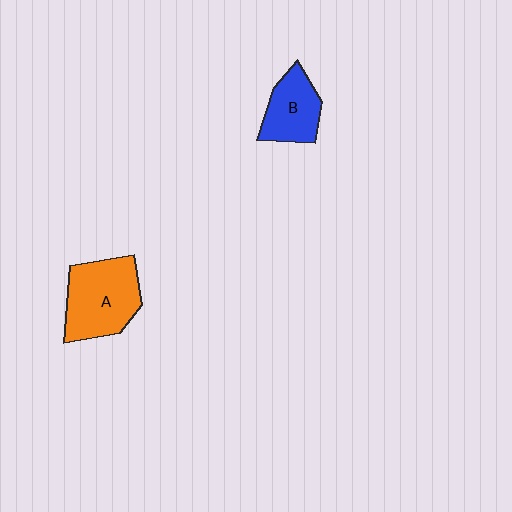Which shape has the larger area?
Shape A (orange).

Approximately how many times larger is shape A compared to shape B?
Approximately 1.5 times.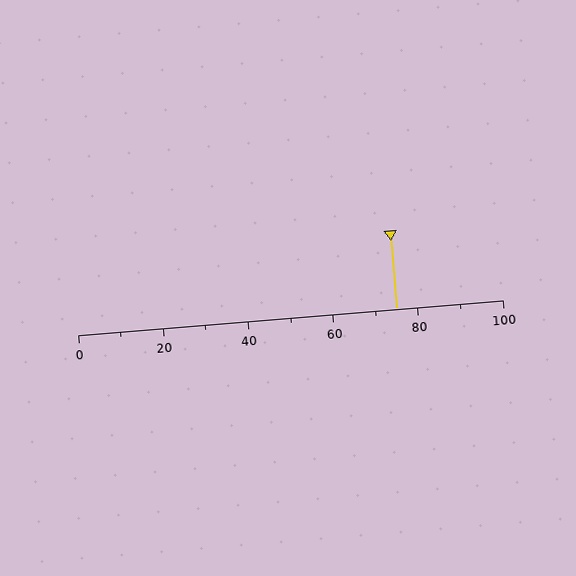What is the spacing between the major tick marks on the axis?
The major ticks are spaced 20 apart.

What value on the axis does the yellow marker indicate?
The marker indicates approximately 75.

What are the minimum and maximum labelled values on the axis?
The axis runs from 0 to 100.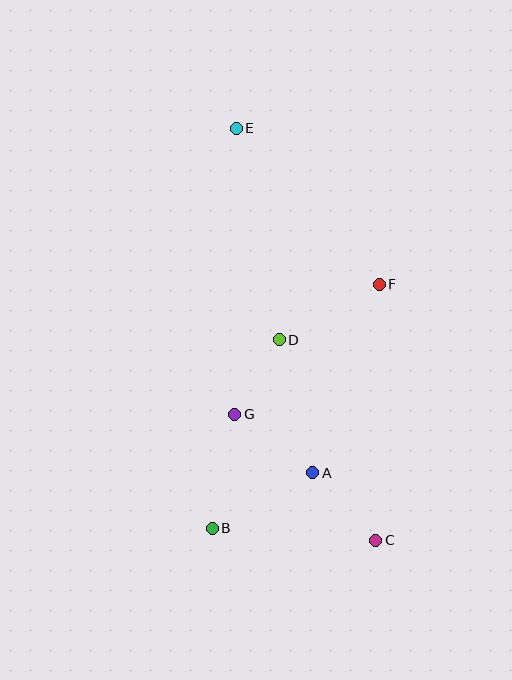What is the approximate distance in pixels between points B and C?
The distance between B and C is approximately 164 pixels.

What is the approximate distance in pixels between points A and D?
The distance between A and D is approximately 137 pixels.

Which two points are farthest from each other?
Points C and E are farthest from each other.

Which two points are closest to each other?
Points D and G are closest to each other.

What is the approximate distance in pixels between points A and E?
The distance between A and E is approximately 353 pixels.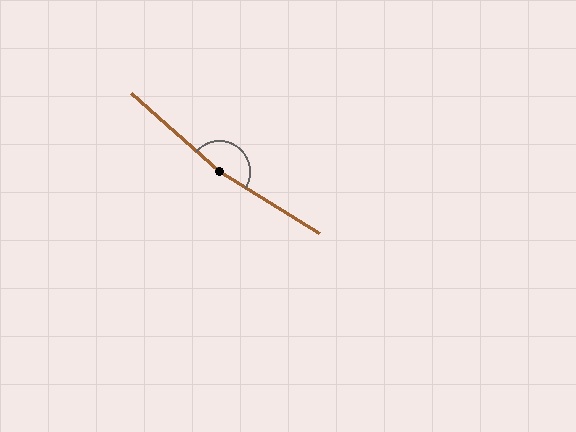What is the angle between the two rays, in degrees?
Approximately 170 degrees.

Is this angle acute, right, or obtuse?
It is obtuse.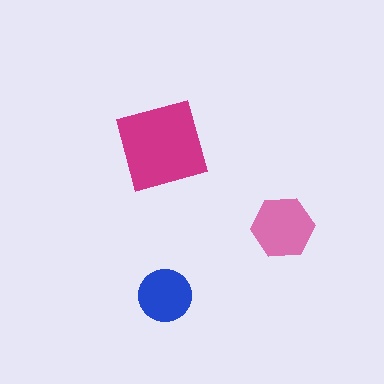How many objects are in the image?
There are 3 objects in the image.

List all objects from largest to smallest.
The magenta diamond, the pink hexagon, the blue circle.